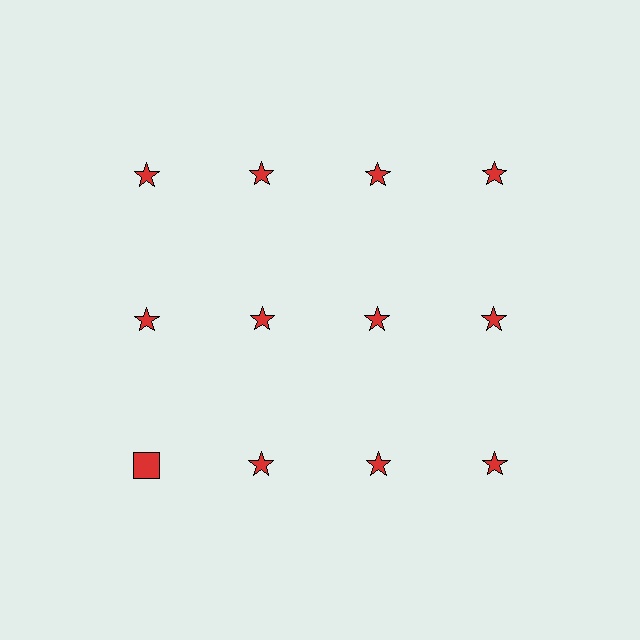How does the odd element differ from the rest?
It has a different shape: square instead of star.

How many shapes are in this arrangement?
There are 12 shapes arranged in a grid pattern.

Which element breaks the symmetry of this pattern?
The red square in the third row, leftmost column breaks the symmetry. All other shapes are red stars.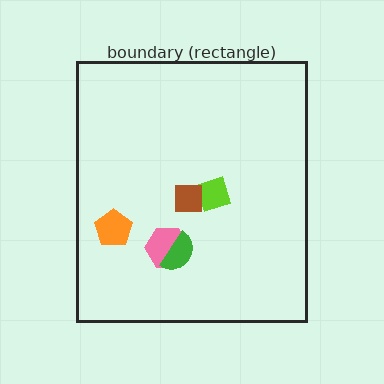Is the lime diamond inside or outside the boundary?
Inside.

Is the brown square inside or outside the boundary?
Inside.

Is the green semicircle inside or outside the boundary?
Inside.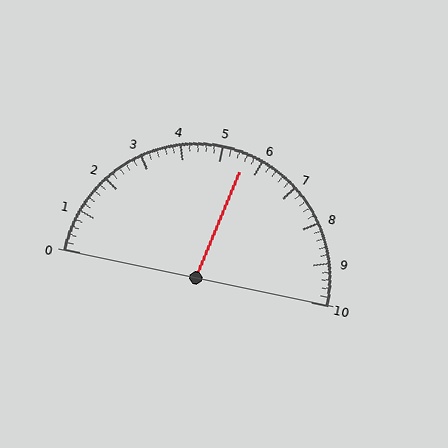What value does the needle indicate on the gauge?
The needle indicates approximately 5.6.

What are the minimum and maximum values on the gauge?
The gauge ranges from 0 to 10.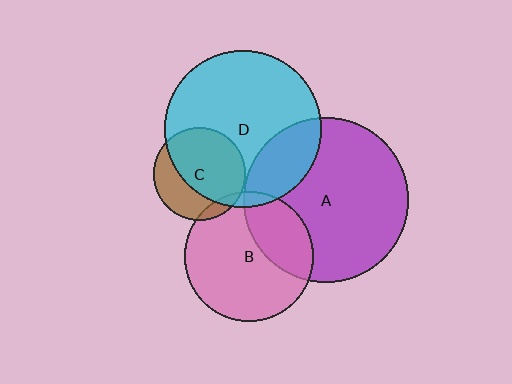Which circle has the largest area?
Circle A (purple).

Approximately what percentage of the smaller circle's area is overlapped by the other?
Approximately 65%.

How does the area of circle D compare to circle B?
Approximately 1.5 times.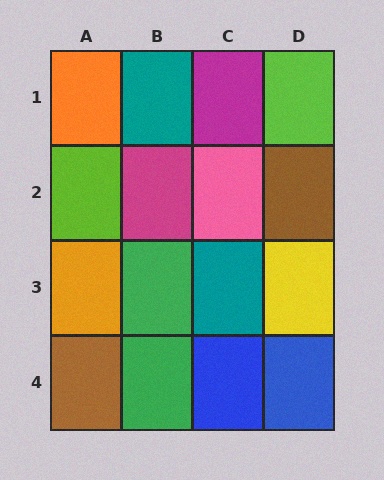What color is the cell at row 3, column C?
Teal.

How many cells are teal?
2 cells are teal.